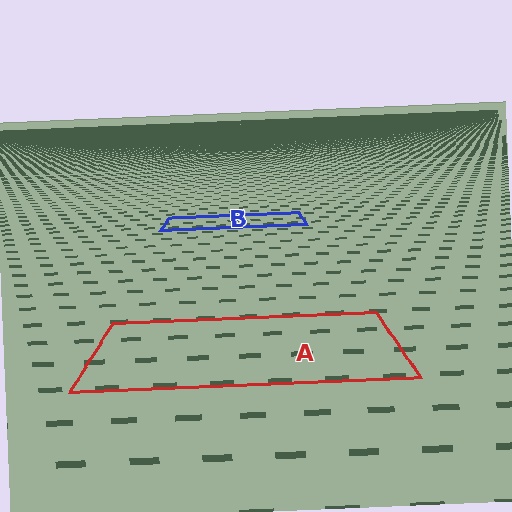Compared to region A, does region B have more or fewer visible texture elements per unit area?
Region B has more texture elements per unit area — they are packed more densely because it is farther away.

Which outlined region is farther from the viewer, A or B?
Region B is farther from the viewer — the texture elements inside it appear smaller and more densely packed.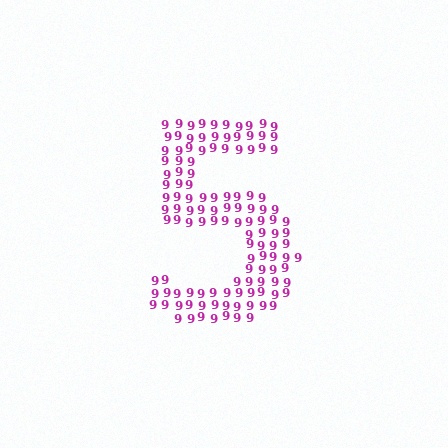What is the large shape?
The large shape is the digit 5.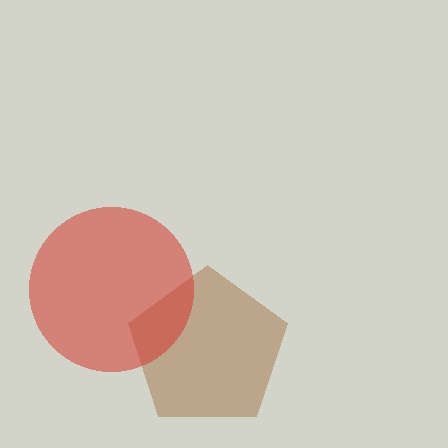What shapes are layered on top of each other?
The layered shapes are: a brown pentagon, a red circle.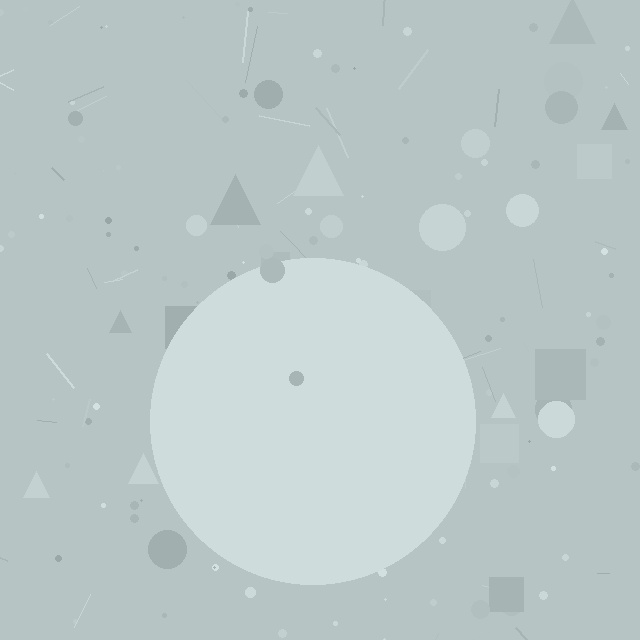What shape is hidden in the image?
A circle is hidden in the image.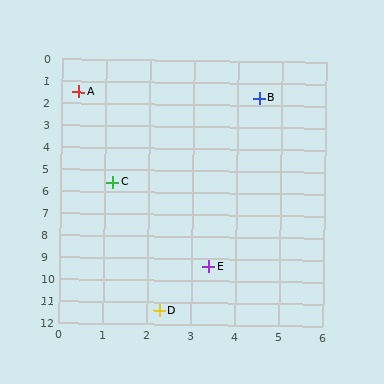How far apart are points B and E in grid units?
Points B and E are about 7.8 grid units apart.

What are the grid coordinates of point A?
Point A is at approximately (0.4, 1.5).